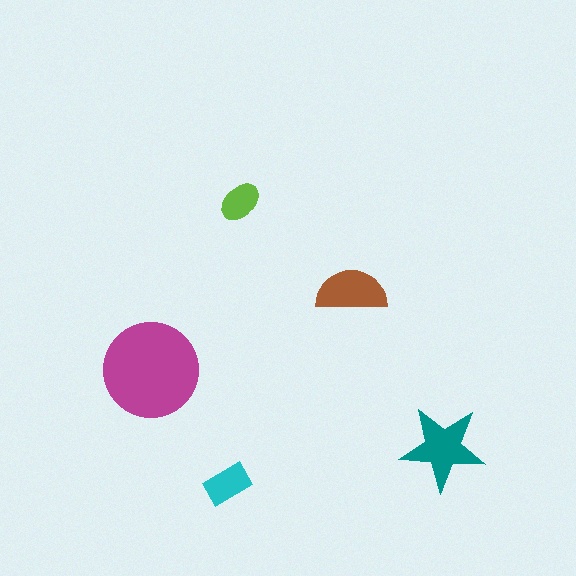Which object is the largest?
The magenta circle.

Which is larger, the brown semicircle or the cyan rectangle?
The brown semicircle.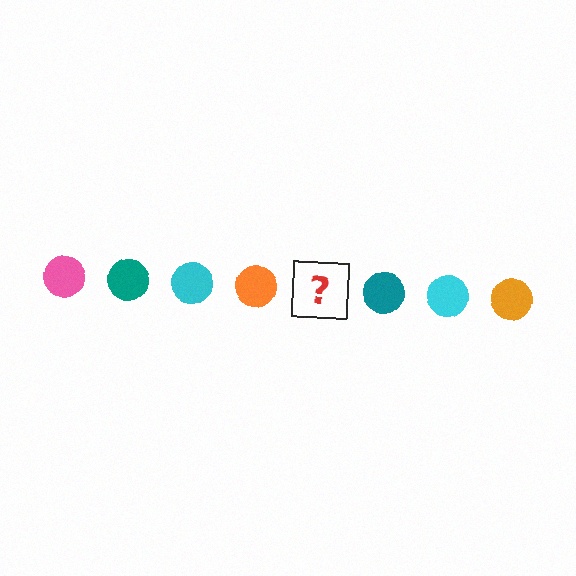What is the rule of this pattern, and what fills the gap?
The rule is that the pattern cycles through pink, teal, cyan, orange circles. The gap should be filled with a pink circle.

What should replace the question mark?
The question mark should be replaced with a pink circle.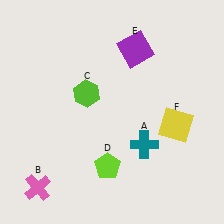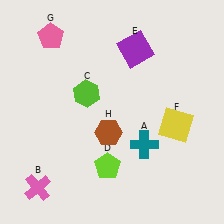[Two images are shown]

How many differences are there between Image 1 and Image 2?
There are 2 differences between the two images.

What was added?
A pink pentagon (G), a brown hexagon (H) were added in Image 2.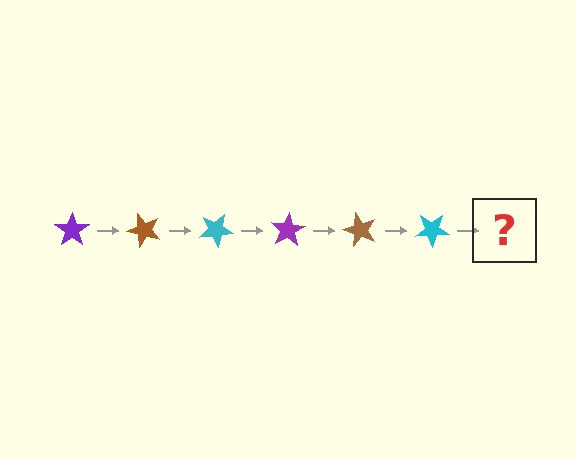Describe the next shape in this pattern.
It should be a purple star, rotated 300 degrees from the start.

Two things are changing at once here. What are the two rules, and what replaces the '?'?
The two rules are that it rotates 50 degrees each step and the color cycles through purple, brown, and cyan. The '?' should be a purple star, rotated 300 degrees from the start.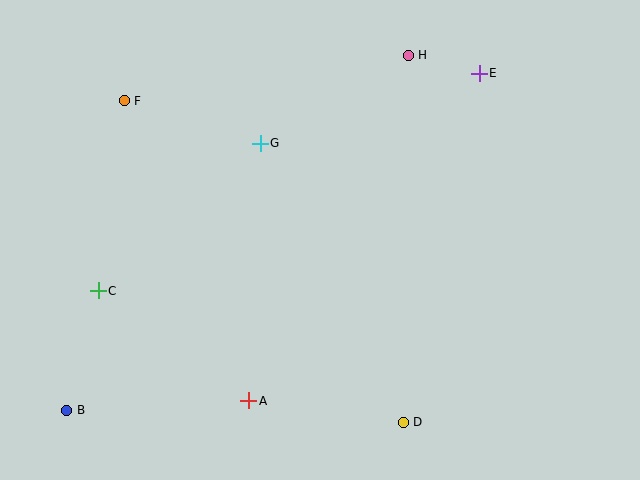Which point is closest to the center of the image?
Point G at (260, 143) is closest to the center.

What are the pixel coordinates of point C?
Point C is at (98, 291).